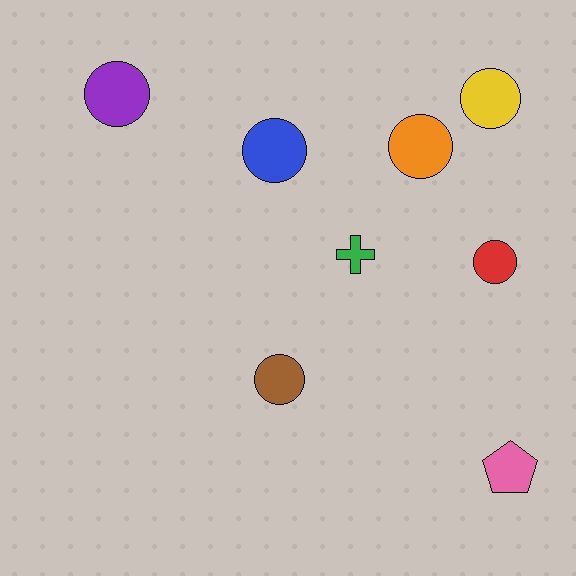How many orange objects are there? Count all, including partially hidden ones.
There is 1 orange object.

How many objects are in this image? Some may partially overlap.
There are 8 objects.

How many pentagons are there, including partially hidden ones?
There is 1 pentagon.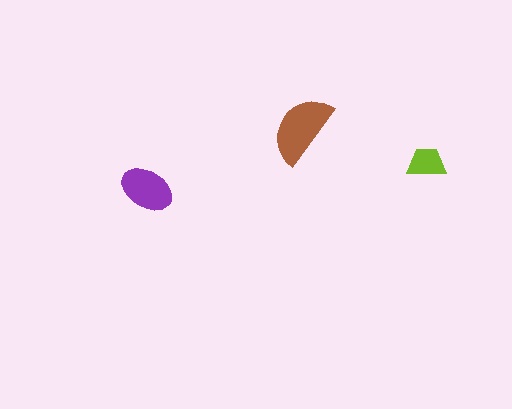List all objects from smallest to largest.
The lime trapezoid, the purple ellipse, the brown semicircle.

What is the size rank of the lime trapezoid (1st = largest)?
3rd.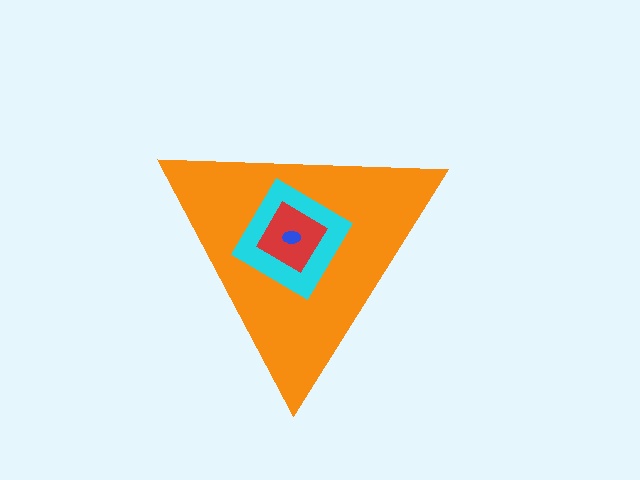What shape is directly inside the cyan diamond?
The red diamond.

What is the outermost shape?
The orange triangle.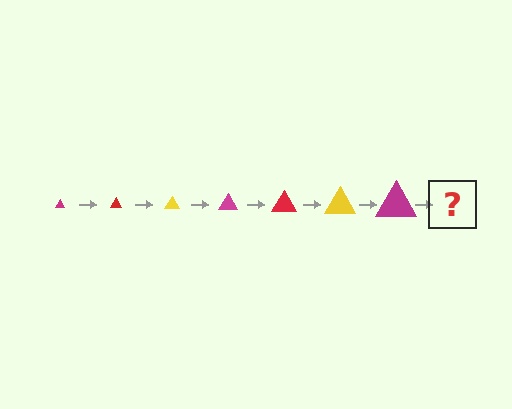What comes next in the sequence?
The next element should be a red triangle, larger than the previous one.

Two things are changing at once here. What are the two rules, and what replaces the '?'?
The two rules are that the triangle grows larger each step and the color cycles through magenta, red, and yellow. The '?' should be a red triangle, larger than the previous one.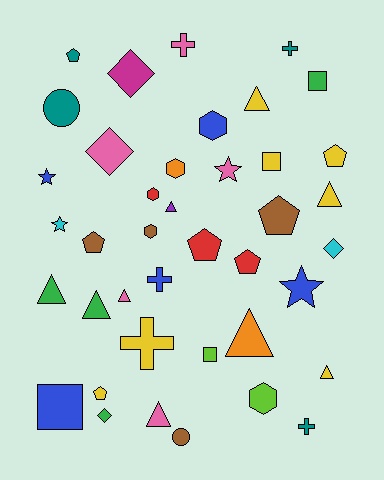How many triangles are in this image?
There are 9 triangles.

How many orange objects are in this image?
There are 2 orange objects.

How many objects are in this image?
There are 40 objects.